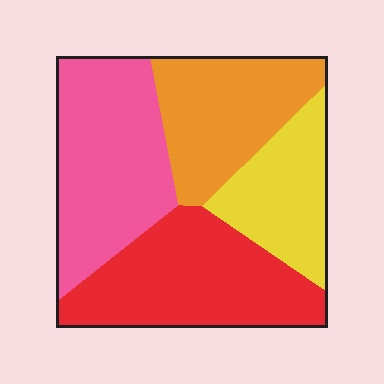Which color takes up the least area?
Yellow, at roughly 20%.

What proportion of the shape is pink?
Pink takes up about one third (1/3) of the shape.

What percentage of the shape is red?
Red covers roughly 30% of the shape.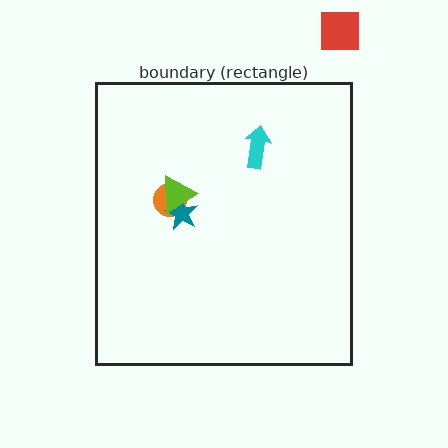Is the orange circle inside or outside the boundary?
Inside.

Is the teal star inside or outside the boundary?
Inside.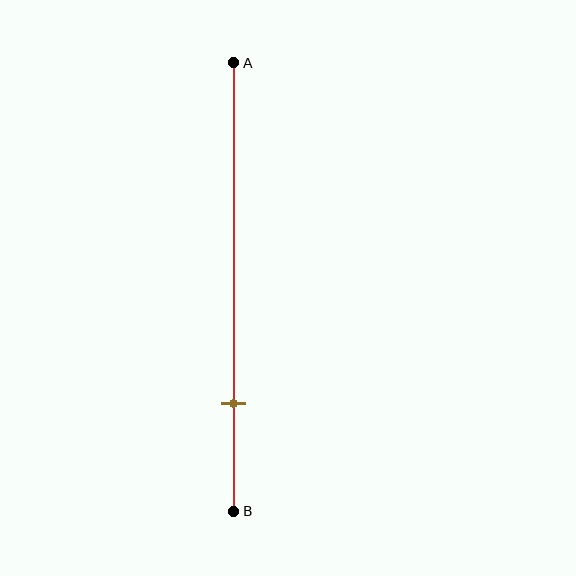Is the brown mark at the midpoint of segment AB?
No, the mark is at about 75% from A, not at the 50% midpoint.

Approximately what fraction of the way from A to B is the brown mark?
The brown mark is approximately 75% of the way from A to B.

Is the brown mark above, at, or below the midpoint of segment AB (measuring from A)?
The brown mark is below the midpoint of segment AB.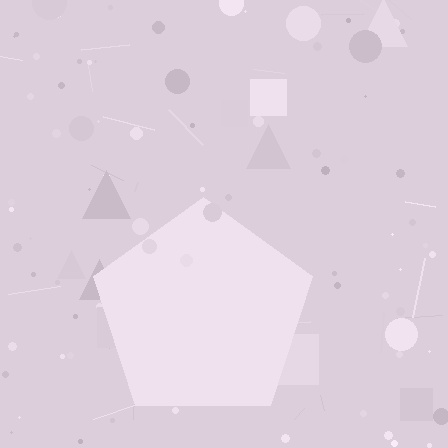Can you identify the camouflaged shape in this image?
The camouflaged shape is a pentagon.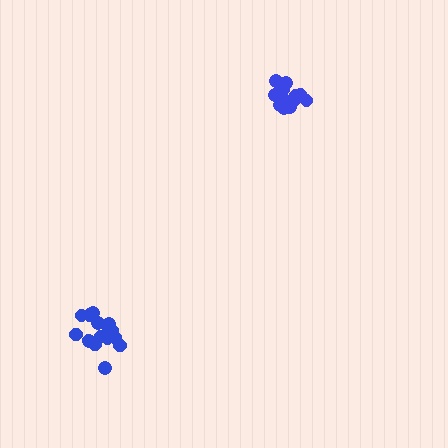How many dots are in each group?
Group 1: 17 dots, Group 2: 13 dots (30 total).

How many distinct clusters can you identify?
There are 2 distinct clusters.